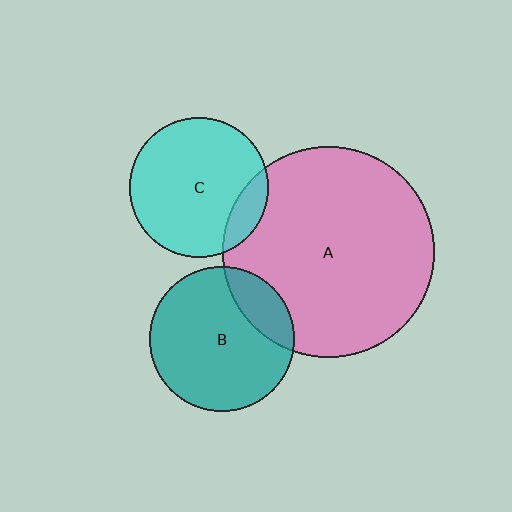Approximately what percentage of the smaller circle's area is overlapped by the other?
Approximately 15%.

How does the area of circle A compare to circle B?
Approximately 2.1 times.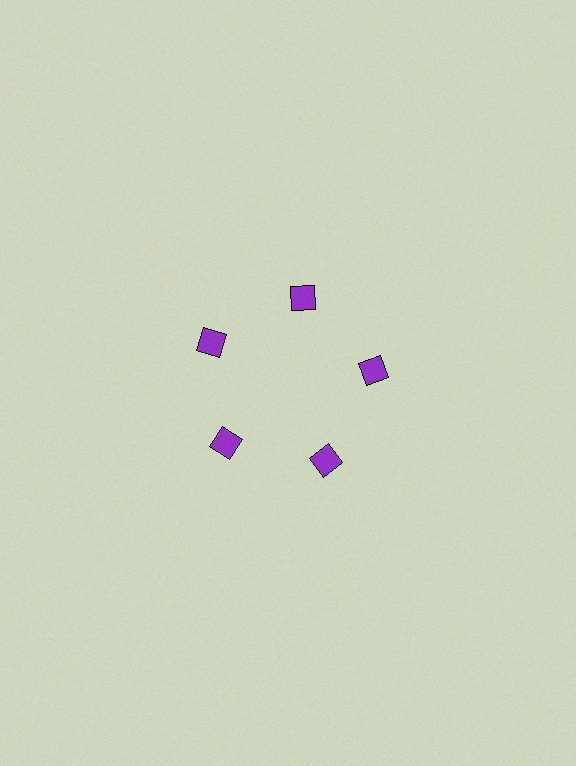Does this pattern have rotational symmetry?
Yes, this pattern has 5-fold rotational symmetry. It looks the same after rotating 72 degrees around the center.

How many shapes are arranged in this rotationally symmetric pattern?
There are 5 shapes, arranged in 5 groups of 1.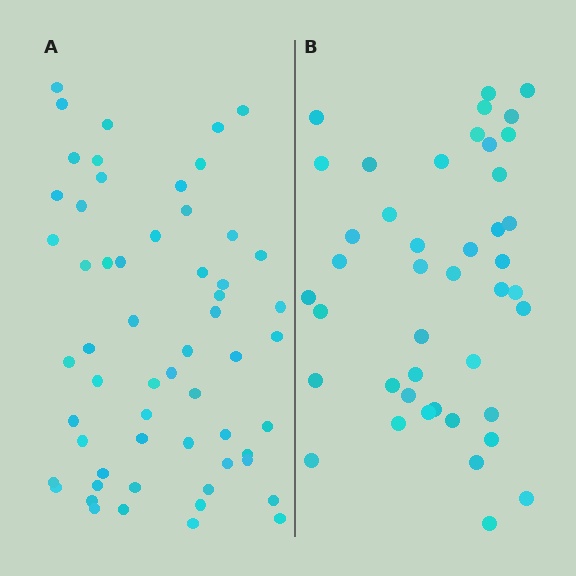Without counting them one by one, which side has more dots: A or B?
Region A (the left region) has more dots.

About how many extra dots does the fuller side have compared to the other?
Region A has approximately 15 more dots than region B.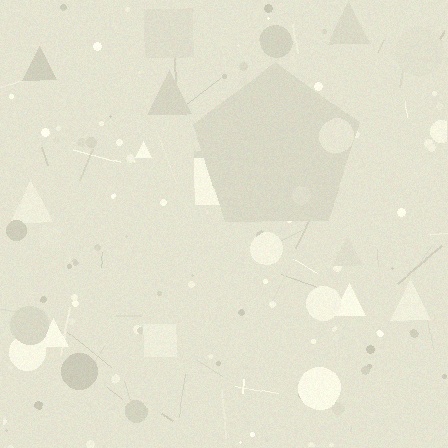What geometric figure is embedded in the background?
A pentagon is embedded in the background.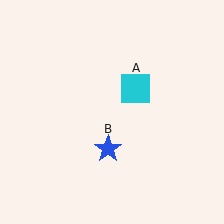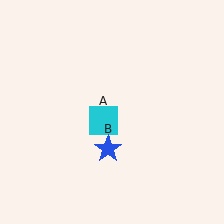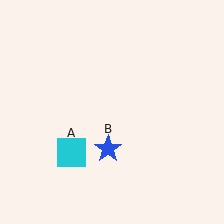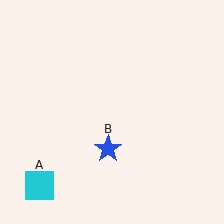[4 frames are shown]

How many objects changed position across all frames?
1 object changed position: cyan square (object A).